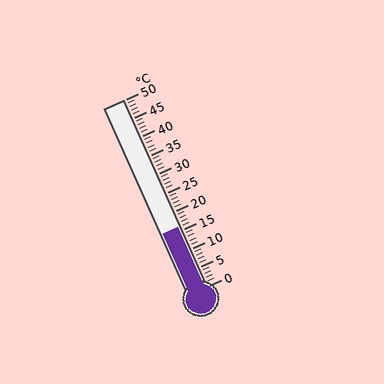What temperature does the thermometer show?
The thermometer shows approximately 16°C.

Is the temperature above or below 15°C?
The temperature is above 15°C.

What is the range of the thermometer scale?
The thermometer scale ranges from 0°C to 50°C.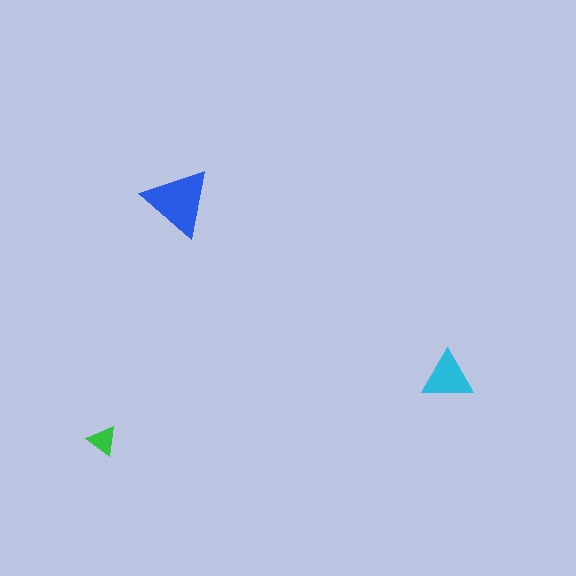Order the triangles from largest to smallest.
the blue one, the cyan one, the green one.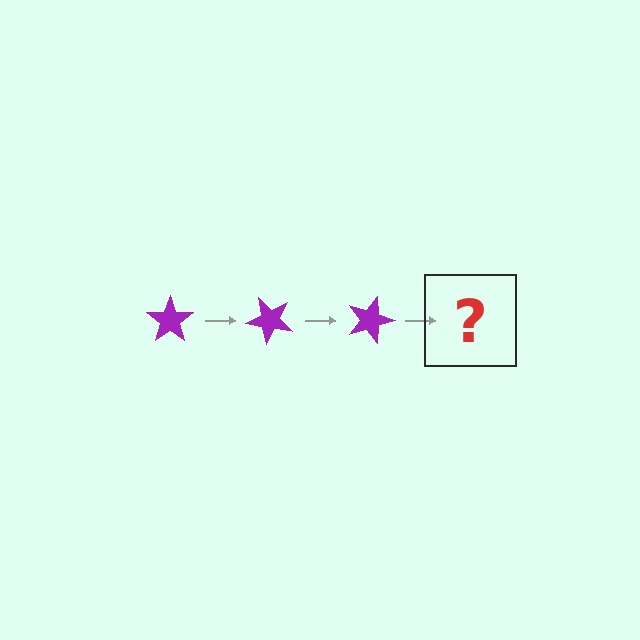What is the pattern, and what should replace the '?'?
The pattern is that the star rotates 45 degrees each step. The '?' should be a purple star rotated 135 degrees.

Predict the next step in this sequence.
The next step is a purple star rotated 135 degrees.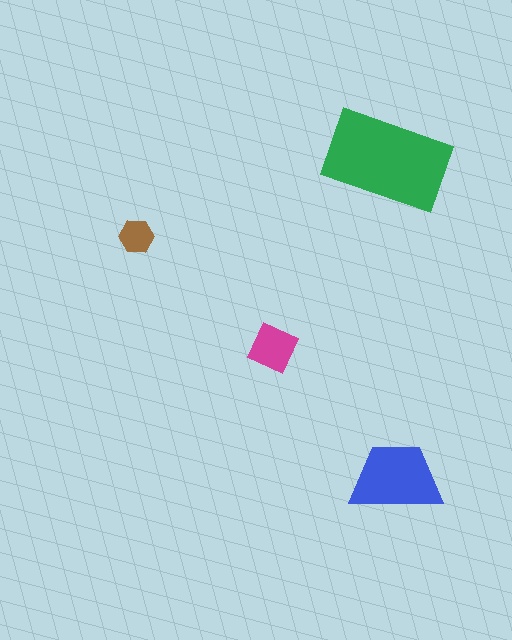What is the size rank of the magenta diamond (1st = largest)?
3rd.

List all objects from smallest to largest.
The brown hexagon, the magenta diamond, the blue trapezoid, the green rectangle.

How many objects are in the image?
There are 4 objects in the image.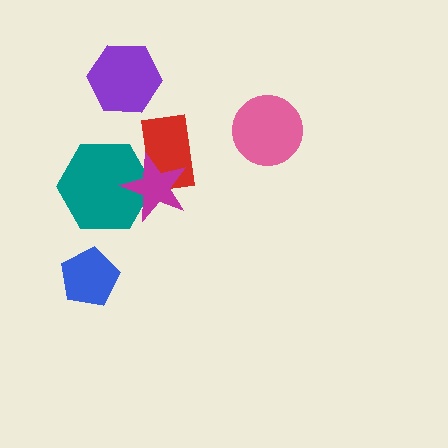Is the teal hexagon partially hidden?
Yes, it is partially covered by another shape.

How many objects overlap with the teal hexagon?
2 objects overlap with the teal hexagon.